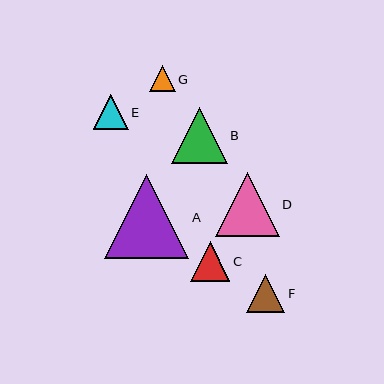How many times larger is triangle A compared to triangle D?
Triangle A is approximately 1.3 times the size of triangle D.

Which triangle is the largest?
Triangle A is the largest with a size of approximately 84 pixels.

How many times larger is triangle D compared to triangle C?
Triangle D is approximately 1.6 times the size of triangle C.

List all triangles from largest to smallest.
From largest to smallest: A, D, B, C, F, E, G.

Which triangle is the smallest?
Triangle G is the smallest with a size of approximately 25 pixels.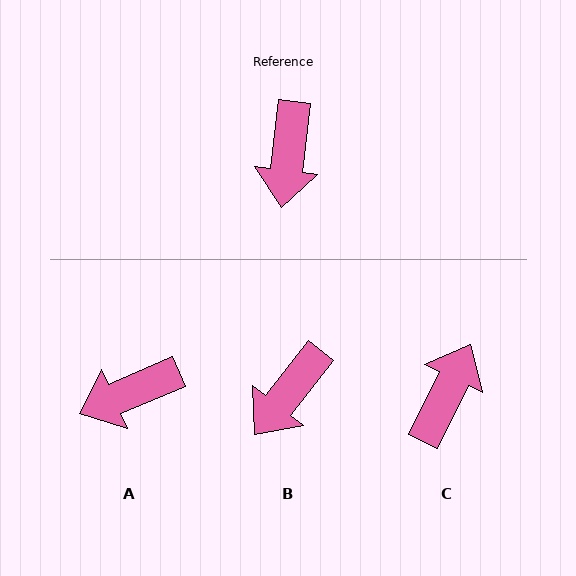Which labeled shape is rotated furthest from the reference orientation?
C, about 161 degrees away.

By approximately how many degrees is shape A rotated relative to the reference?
Approximately 60 degrees clockwise.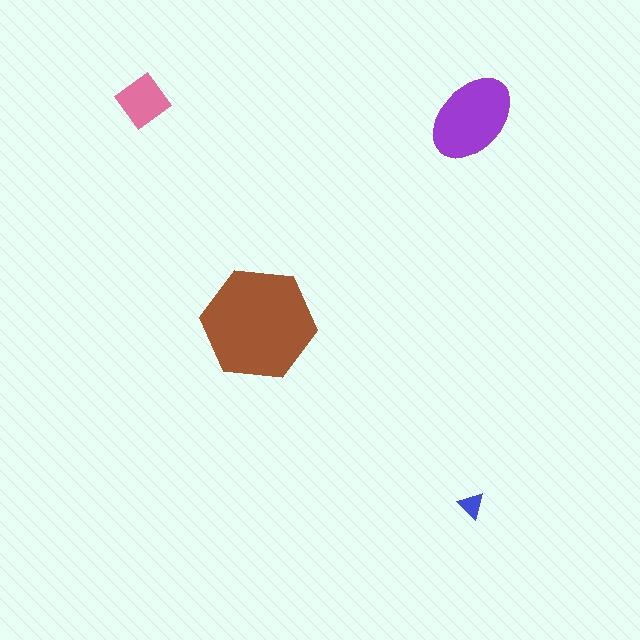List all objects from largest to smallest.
The brown hexagon, the purple ellipse, the pink diamond, the blue triangle.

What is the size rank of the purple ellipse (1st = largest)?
2nd.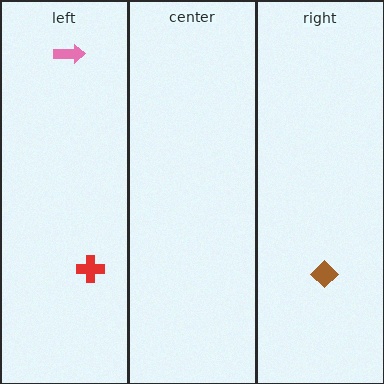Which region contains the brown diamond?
The right region.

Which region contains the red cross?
The left region.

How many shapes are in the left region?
2.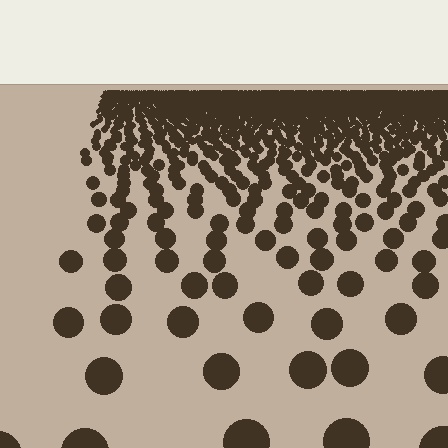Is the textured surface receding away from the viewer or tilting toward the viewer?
The surface is receding away from the viewer. Texture elements get smaller and denser toward the top.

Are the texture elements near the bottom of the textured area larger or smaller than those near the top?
Larger. Near the bottom, elements are closer to the viewer and appear at a bigger on-screen size.